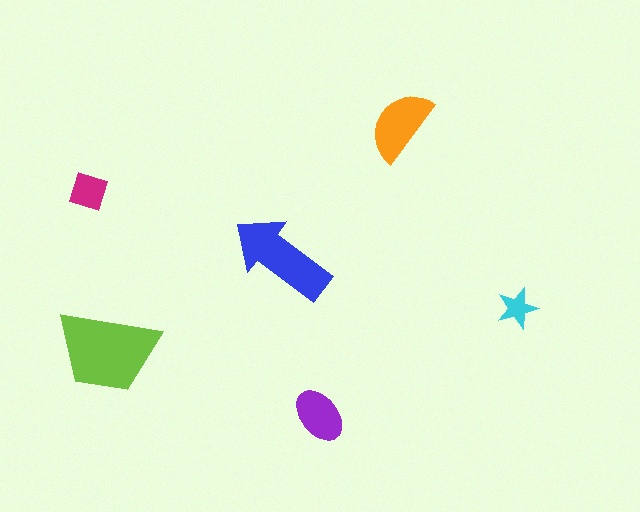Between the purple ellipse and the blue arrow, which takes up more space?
The blue arrow.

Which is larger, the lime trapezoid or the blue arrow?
The lime trapezoid.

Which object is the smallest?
The cyan star.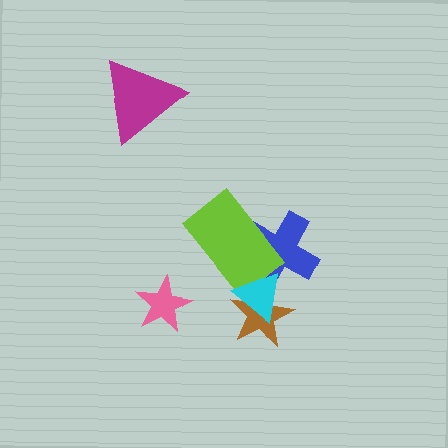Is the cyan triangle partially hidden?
No, no other shape covers it.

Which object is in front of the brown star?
The cyan triangle is in front of the brown star.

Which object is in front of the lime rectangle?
The cyan triangle is in front of the lime rectangle.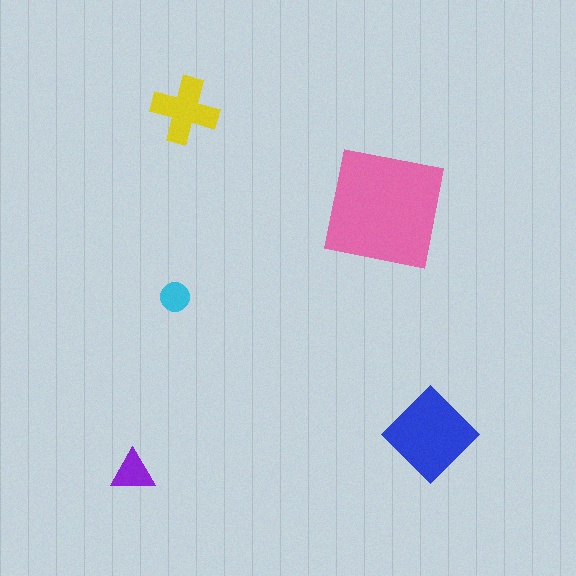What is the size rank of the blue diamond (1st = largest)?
2nd.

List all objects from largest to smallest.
The pink square, the blue diamond, the yellow cross, the purple triangle, the cyan circle.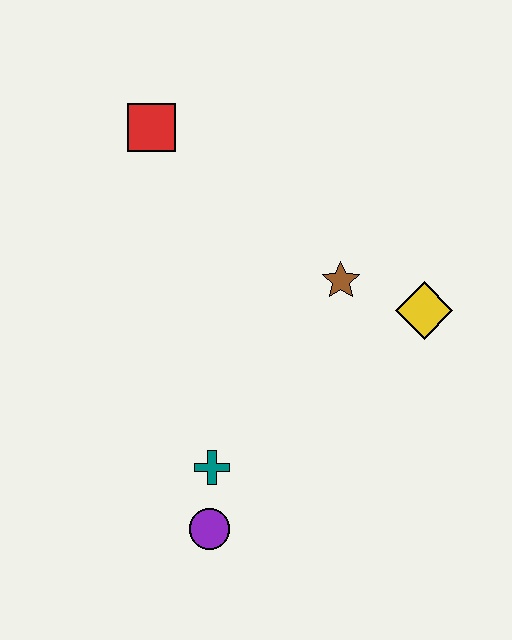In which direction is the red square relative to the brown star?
The red square is to the left of the brown star.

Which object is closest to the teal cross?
The purple circle is closest to the teal cross.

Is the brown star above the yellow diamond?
Yes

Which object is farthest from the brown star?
The purple circle is farthest from the brown star.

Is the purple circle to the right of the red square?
Yes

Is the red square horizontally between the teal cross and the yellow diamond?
No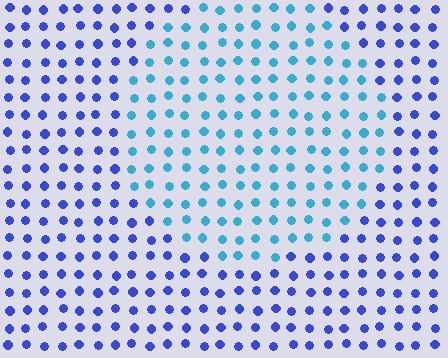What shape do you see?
I see a circle.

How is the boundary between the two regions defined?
The boundary is defined purely by a slight shift in hue (about 40 degrees). Spacing, size, and orientation are identical on both sides.